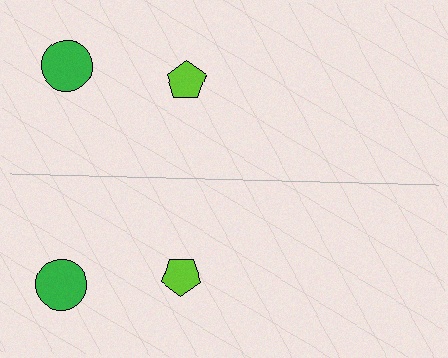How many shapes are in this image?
There are 4 shapes in this image.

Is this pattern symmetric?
Yes, this pattern has bilateral (reflection) symmetry.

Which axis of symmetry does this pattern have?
The pattern has a horizontal axis of symmetry running through the center of the image.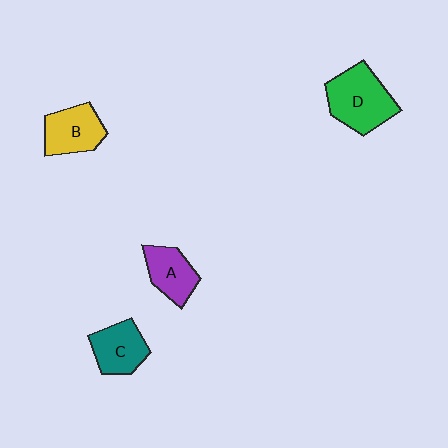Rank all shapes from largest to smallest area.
From largest to smallest: D (green), B (yellow), C (teal), A (purple).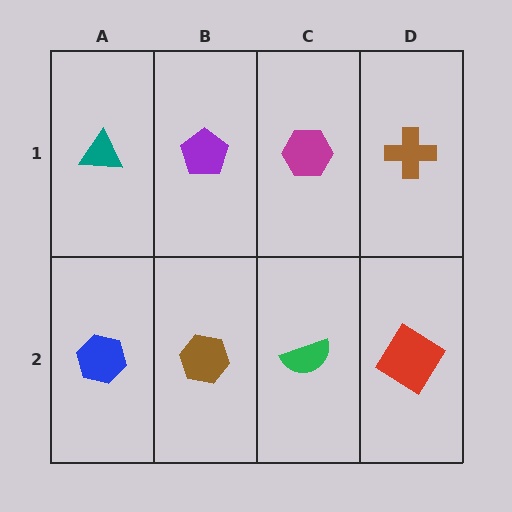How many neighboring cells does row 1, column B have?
3.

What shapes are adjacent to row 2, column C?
A magenta hexagon (row 1, column C), a brown hexagon (row 2, column B), a red diamond (row 2, column D).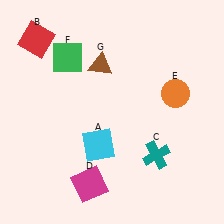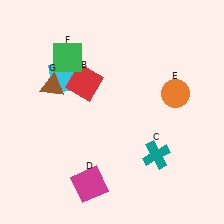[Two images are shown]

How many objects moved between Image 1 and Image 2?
3 objects moved between the two images.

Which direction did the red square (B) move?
The red square (B) moved right.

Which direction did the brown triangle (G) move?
The brown triangle (G) moved left.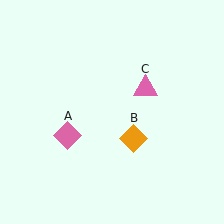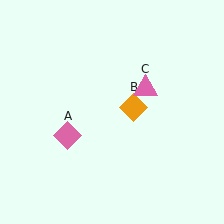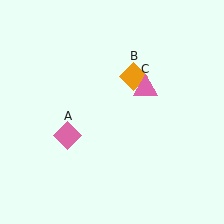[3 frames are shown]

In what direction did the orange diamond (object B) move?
The orange diamond (object B) moved up.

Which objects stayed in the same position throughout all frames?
Pink diamond (object A) and pink triangle (object C) remained stationary.